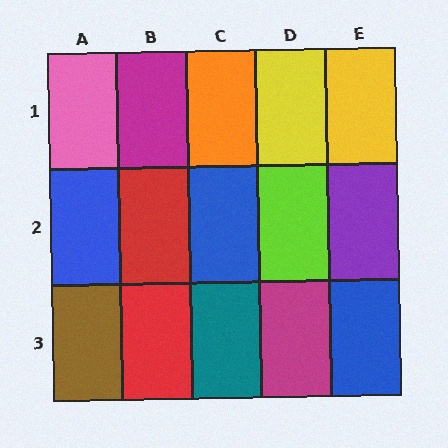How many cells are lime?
1 cell is lime.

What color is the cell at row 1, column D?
Yellow.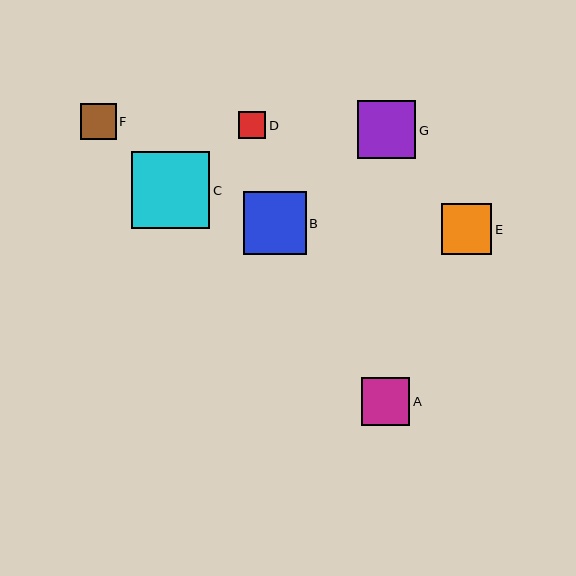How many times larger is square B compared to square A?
Square B is approximately 1.3 times the size of square A.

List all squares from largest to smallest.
From largest to smallest: C, B, G, E, A, F, D.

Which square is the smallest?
Square D is the smallest with a size of approximately 27 pixels.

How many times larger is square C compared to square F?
Square C is approximately 2.2 times the size of square F.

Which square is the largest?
Square C is the largest with a size of approximately 78 pixels.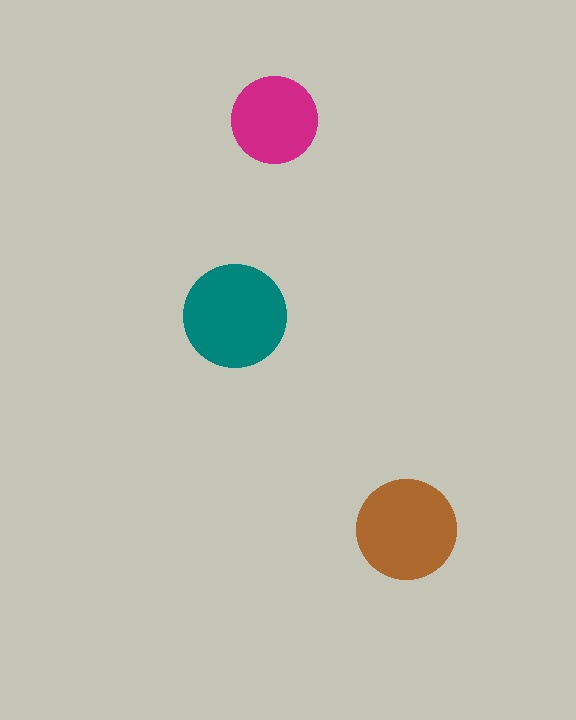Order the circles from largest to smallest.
the teal one, the brown one, the magenta one.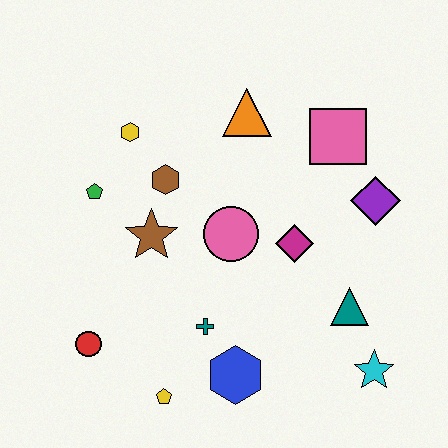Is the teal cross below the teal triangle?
Yes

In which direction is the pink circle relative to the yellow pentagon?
The pink circle is above the yellow pentagon.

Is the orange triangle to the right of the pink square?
No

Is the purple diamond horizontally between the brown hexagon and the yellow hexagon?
No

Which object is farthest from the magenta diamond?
The red circle is farthest from the magenta diamond.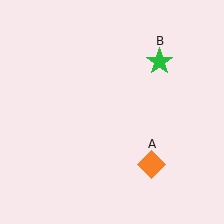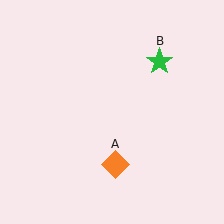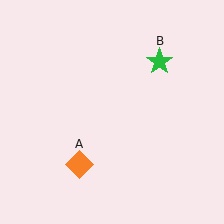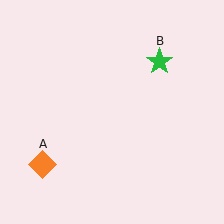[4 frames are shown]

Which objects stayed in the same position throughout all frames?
Green star (object B) remained stationary.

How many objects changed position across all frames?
1 object changed position: orange diamond (object A).